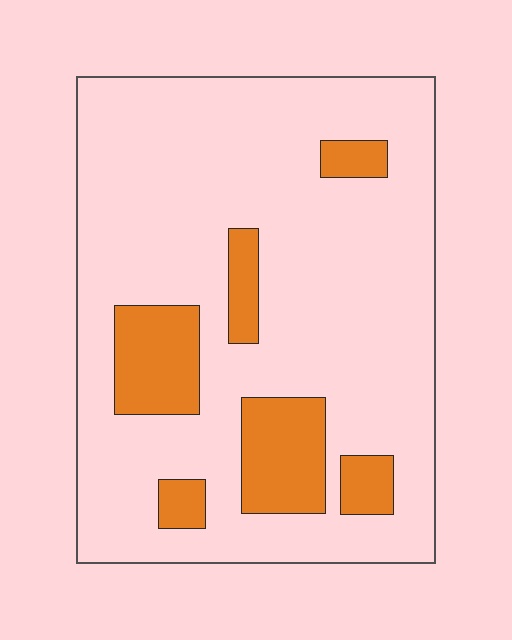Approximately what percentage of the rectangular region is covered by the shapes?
Approximately 20%.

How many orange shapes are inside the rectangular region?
6.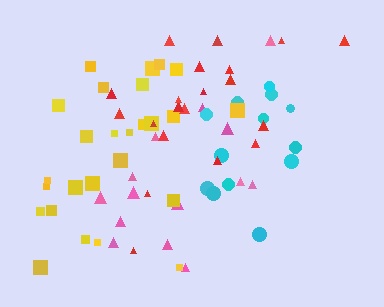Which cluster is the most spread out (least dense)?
Pink.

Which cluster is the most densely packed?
Red.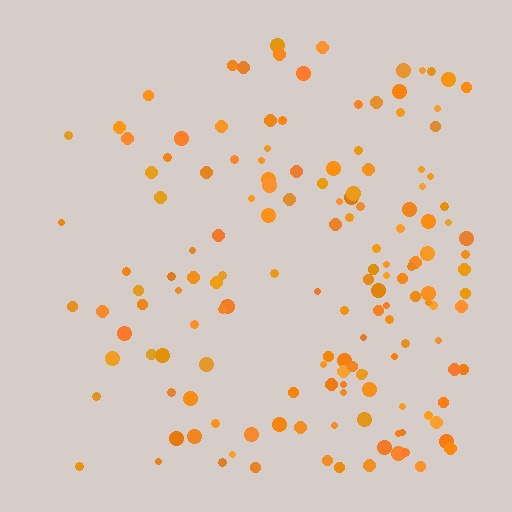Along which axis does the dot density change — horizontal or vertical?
Horizontal.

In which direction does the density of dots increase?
From left to right, with the right side densest.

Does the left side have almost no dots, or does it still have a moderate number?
Still a moderate number, just noticeably fewer than the right.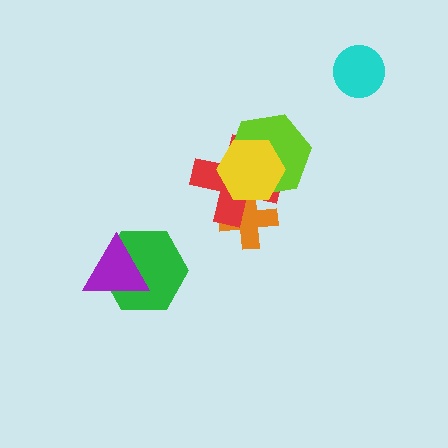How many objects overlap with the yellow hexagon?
3 objects overlap with the yellow hexagon.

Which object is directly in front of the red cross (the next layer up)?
The lime hexagon is directly in front of the red cross.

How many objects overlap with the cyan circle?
0 objects overlap with the cyan circle.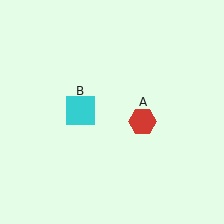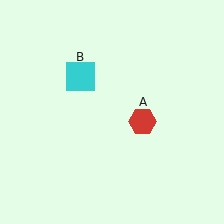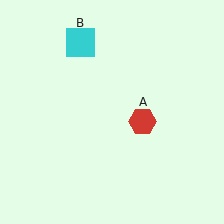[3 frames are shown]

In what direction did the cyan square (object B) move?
The cyan square (object B) moved up.